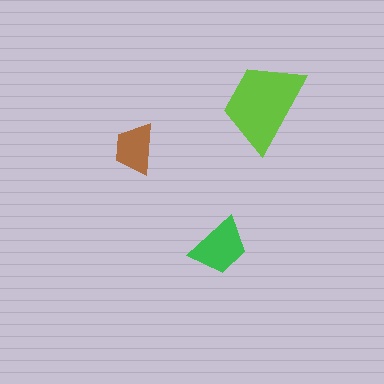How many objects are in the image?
There are 3 objects in the image.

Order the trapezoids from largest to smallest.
the lime one, the green one, the brown one.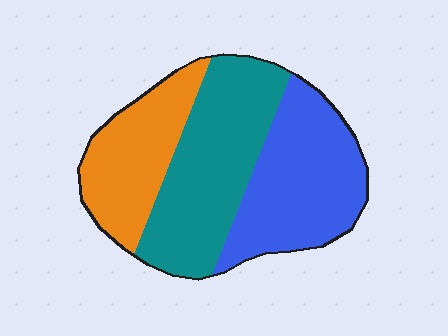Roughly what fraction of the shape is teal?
Teal takes up between a quarter and a half of the shape.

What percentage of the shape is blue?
Blue covers around 35% of the shape.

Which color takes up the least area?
Orange, at roughly 25%.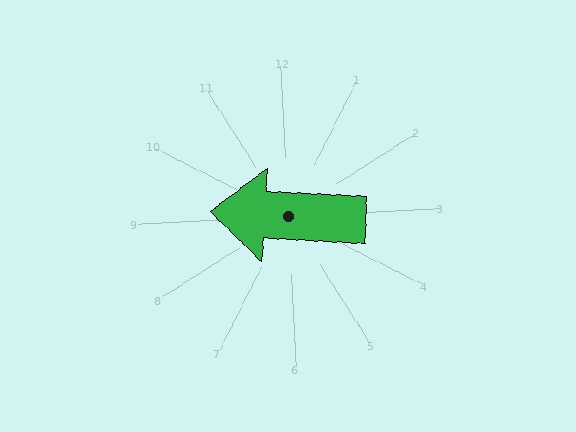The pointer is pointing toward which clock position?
Roughly 9 o'clock.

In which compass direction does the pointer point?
West.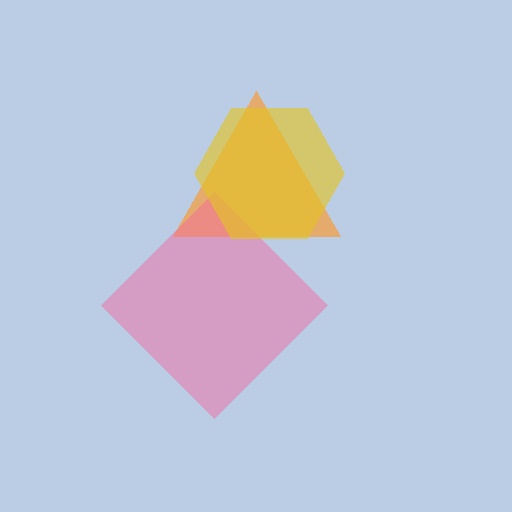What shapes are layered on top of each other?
The layered shapes are: an orange triangle, a pink diamond, a yellow hexagon.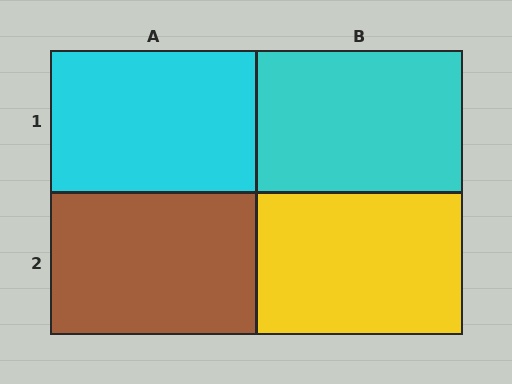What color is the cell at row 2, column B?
Yellow.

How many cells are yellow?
1 cell is yellow.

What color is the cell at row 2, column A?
Brown.